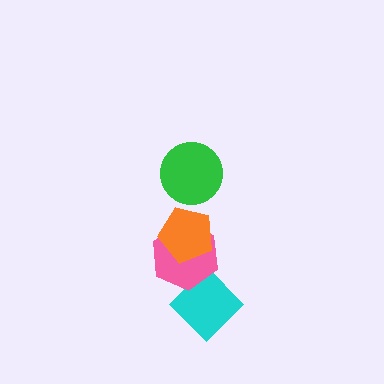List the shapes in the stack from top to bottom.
From top to bottom: the green circle, the orange pentagon, the pink hexagon, the cyan diamond.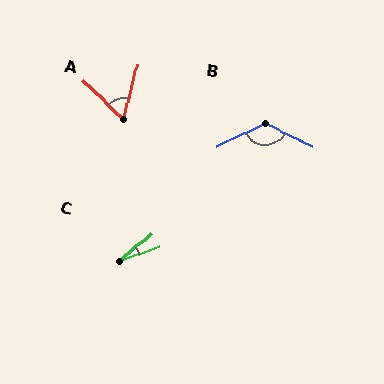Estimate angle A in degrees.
Approximately 61 degrees.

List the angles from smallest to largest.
C (21°), A (61°), B (127°).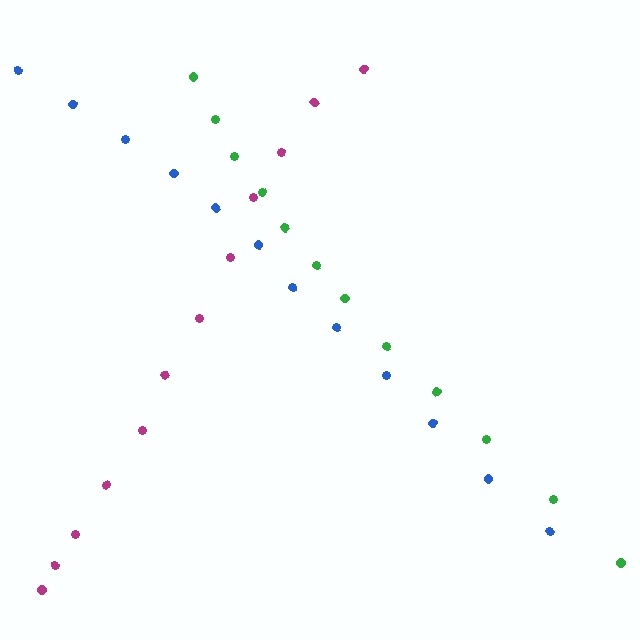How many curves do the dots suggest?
There are 3 distinct paths.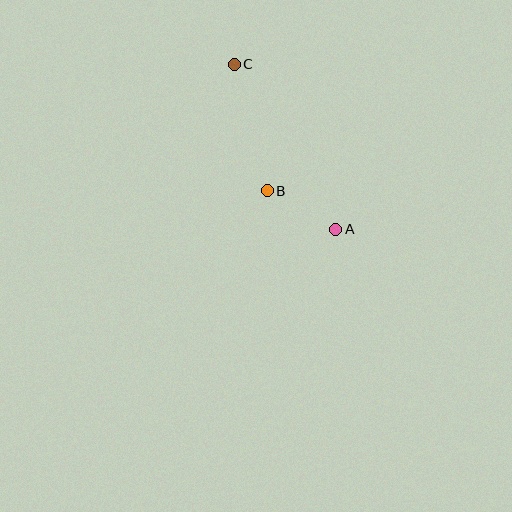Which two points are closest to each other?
Points A and B are closest to each other.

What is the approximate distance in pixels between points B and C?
The distance between B and C is approximately 130 pixels.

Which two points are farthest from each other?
Points A and C are farthest from each other.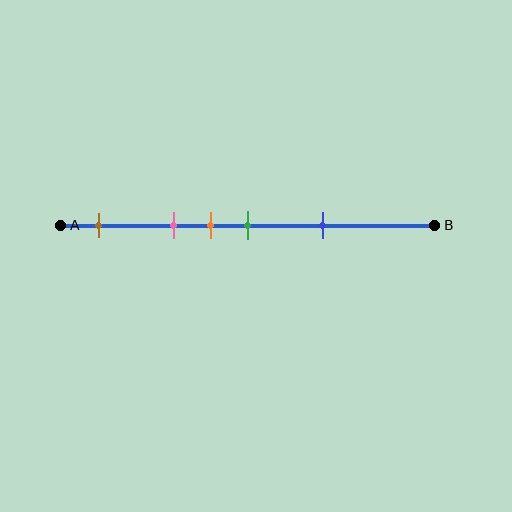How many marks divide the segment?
There are 5 marks dividing the segment.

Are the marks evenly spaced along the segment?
No, the marks are not evenly spaced.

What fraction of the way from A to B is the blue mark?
The blue mark is approximately 70% (0.7) of the way from A to B.